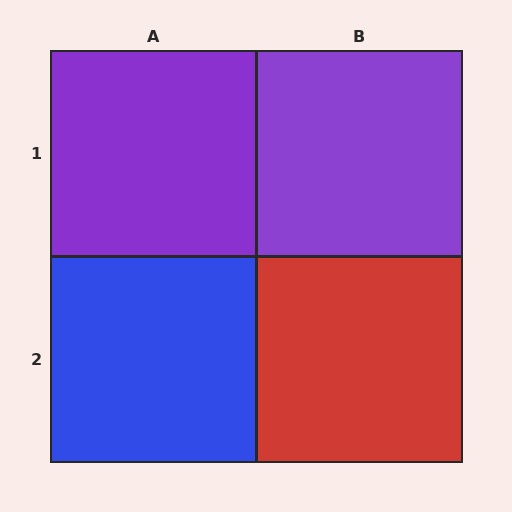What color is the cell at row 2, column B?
Red.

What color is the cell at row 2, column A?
Blue.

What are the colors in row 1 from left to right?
Purple, purple.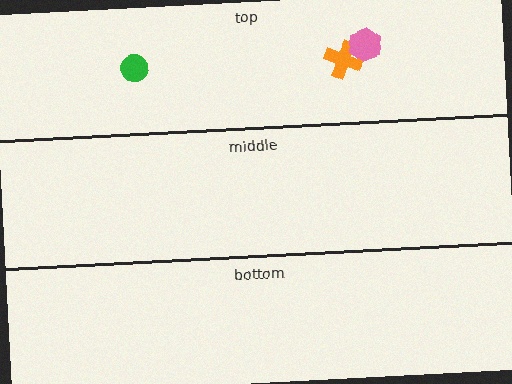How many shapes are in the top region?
3.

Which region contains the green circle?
The top region.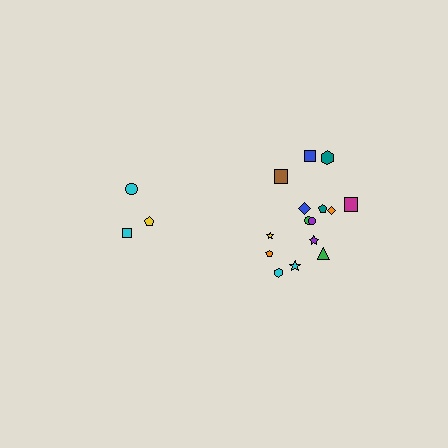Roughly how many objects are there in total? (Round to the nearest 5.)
Roughly 20 objects in total.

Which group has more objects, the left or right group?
The right group.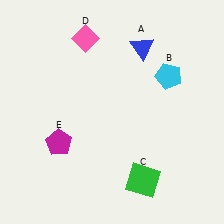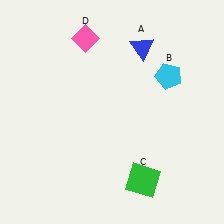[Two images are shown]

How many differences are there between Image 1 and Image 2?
There is 1 difference between the two images.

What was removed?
The magenta pentagon (E) was removed in Image 2.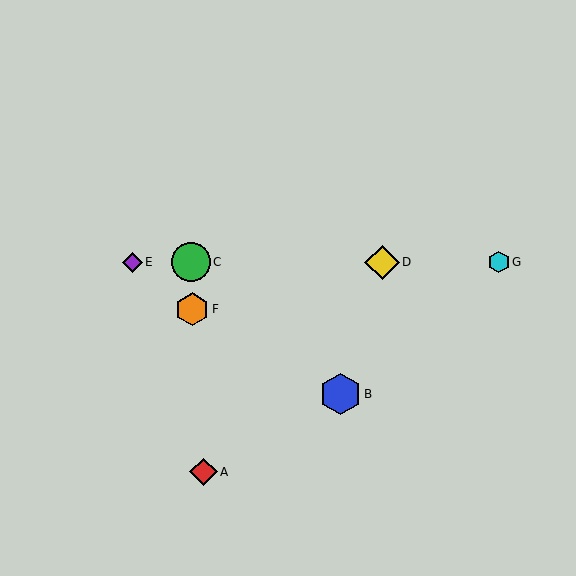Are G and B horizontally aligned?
No, G is at y≈262 and B is at y≈394.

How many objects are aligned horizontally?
4 objects (C, D, E, G) are aligned horizontally.